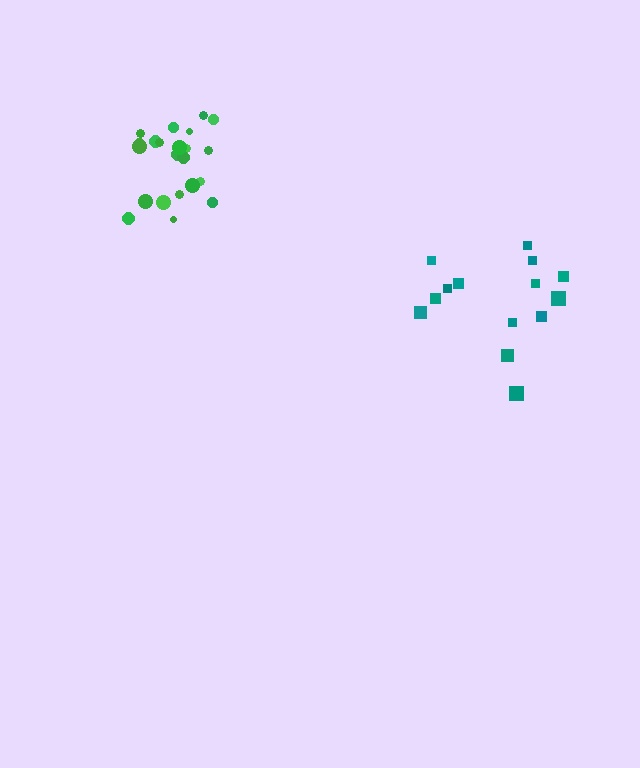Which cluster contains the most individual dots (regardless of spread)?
Green (22).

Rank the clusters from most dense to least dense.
green, teal.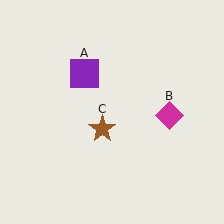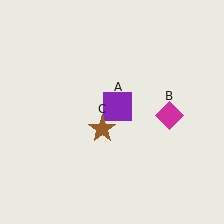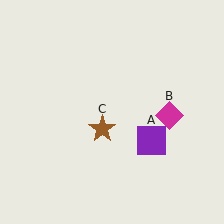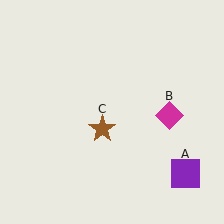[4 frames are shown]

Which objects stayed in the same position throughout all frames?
Magenta diamond (object B) and brown star (object C) remained stationary.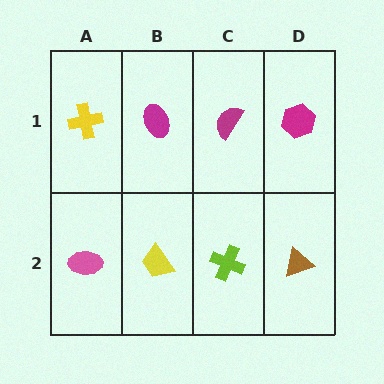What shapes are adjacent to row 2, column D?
A magenta hexagon (row 1, column D), a lime cross (row 2, column C).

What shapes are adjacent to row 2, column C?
A magenta semicircle (row 1, column C), a yellow trapezoid (row 2, column B), a brown triangle (row 2, column D).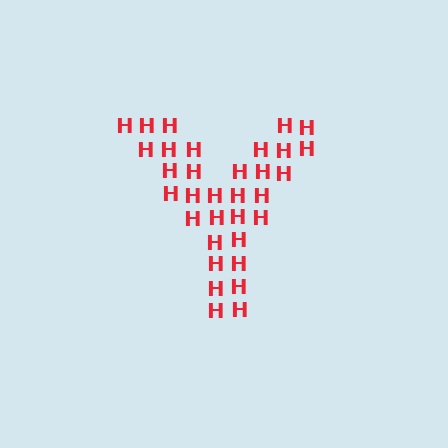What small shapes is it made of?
It is made of small letter H's.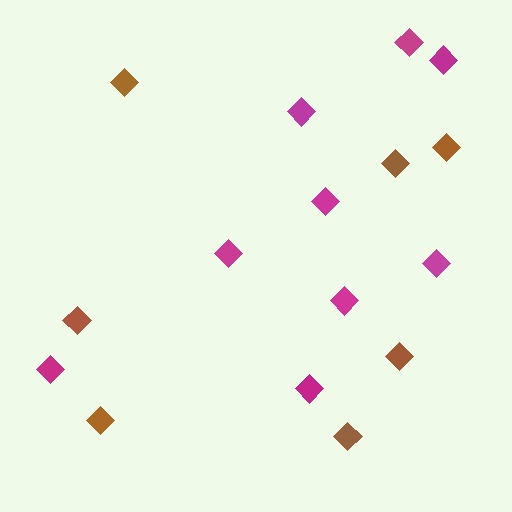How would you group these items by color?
There are 2 groups: one group of magenta diamonds (9) and one group of brown diamonds (7).